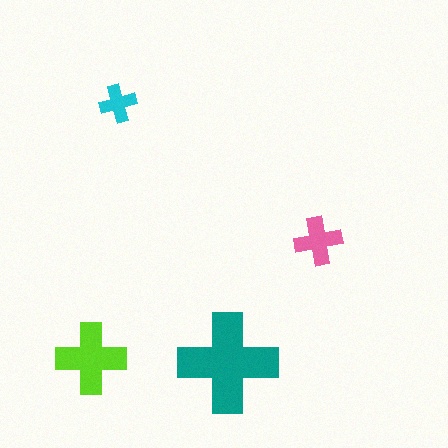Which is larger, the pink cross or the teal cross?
The teal one.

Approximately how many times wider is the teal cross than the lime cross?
About 1.5 times wider.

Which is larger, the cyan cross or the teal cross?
The teal one.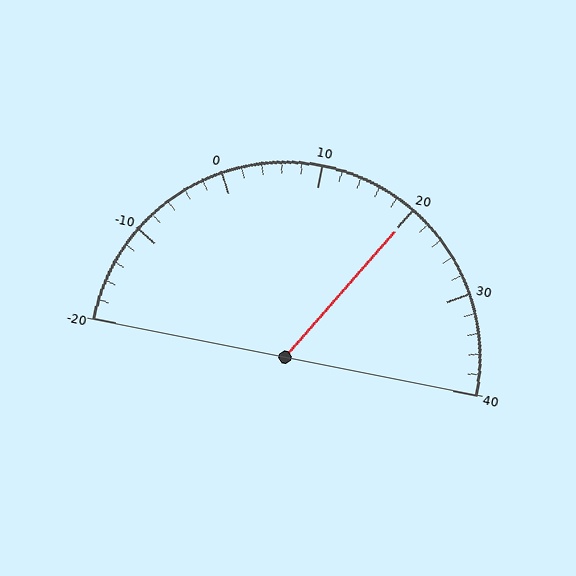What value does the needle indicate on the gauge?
The needle indicates approximately 20.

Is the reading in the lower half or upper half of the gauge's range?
The reading is in the upper half of the range (-20 to 40).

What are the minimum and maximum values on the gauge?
The gauge ranges from -20 to 40.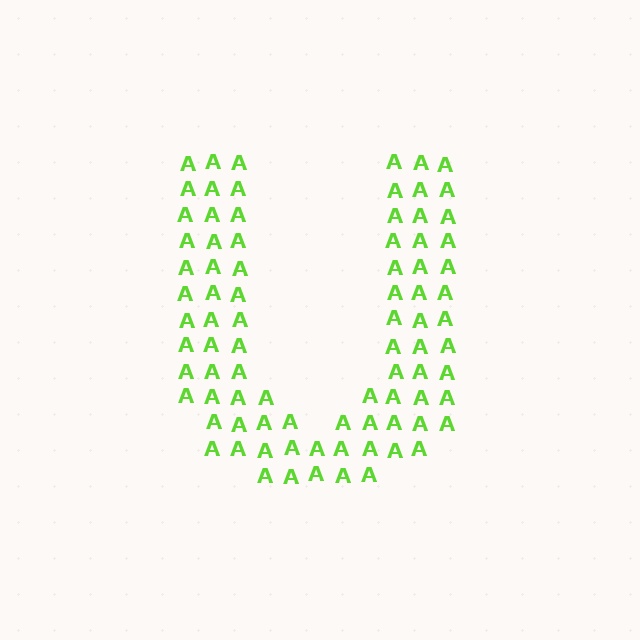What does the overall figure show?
The overall figure shows the letter U.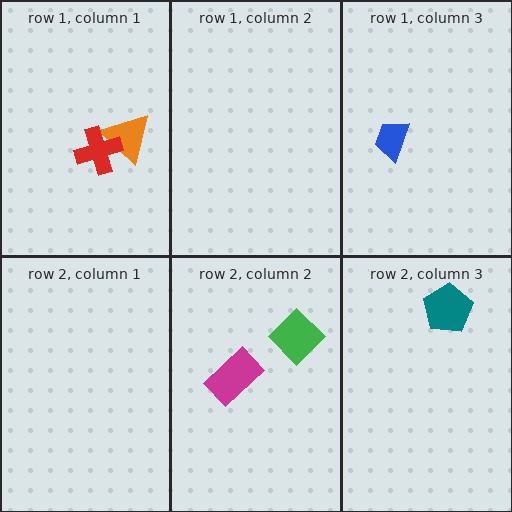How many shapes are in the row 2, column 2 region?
2.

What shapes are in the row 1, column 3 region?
The blue trapezoid.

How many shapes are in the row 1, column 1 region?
2.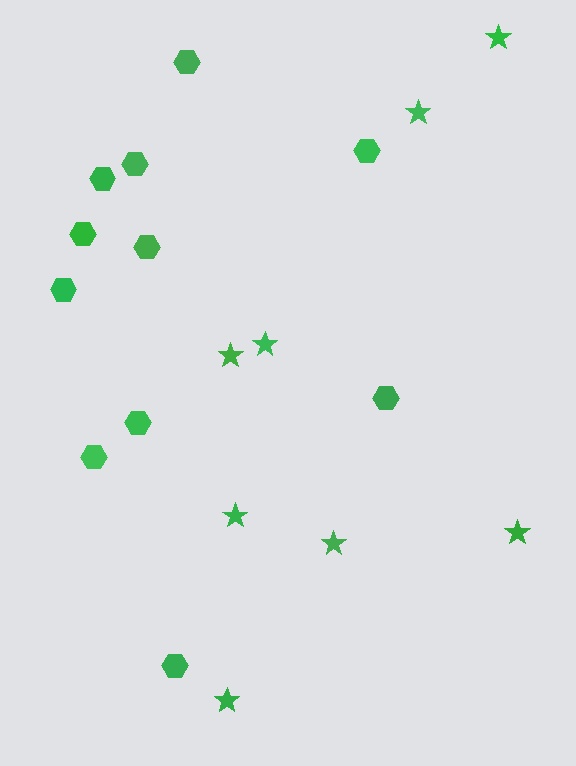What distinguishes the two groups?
There are 2 groups: one group of hexagons (11) and one group of stars (8).